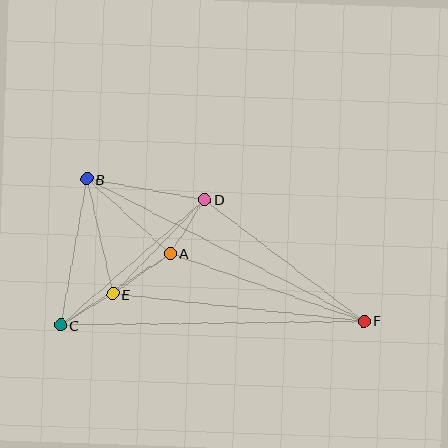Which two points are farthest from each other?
Points B and F are farthest from each other.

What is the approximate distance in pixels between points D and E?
The distance between D and E is approximately 132 pixels.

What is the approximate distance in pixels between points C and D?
The distance between C and D is approximately 191 pixels.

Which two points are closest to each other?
Points C and E are closest to each other.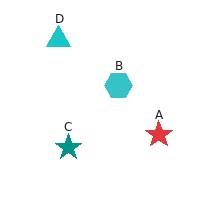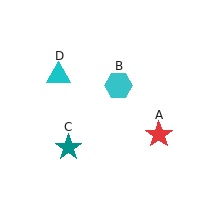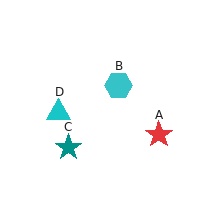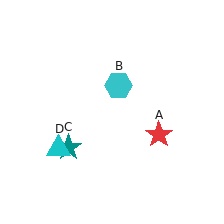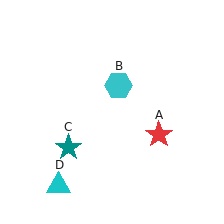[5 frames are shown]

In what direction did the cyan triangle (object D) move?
The cyan triangle (object D) moved down.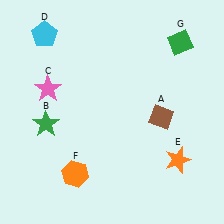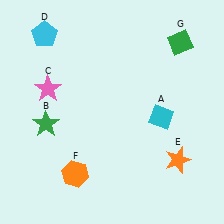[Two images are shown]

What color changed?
The diamond (A) changed from brown in Image 1 to cyan in Image 2.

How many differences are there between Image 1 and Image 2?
There is 1 difference between the two images.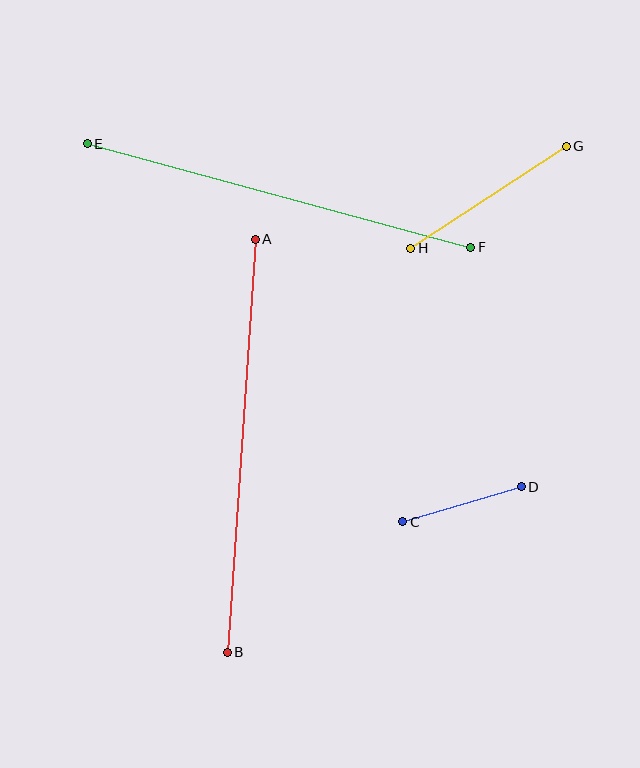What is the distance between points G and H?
The distance is approximately 186 pixels.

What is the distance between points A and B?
The distance is approximately 414 pixels.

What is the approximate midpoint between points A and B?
The midpoint is at approximately (241, 446) pixels.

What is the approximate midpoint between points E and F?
The midpoint is at approximately (279, 195) pixels.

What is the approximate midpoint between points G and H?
The midpoint is at approximately (489, 197) pixels.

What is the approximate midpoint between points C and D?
The midpoint is at approximately (462, 504) pixels.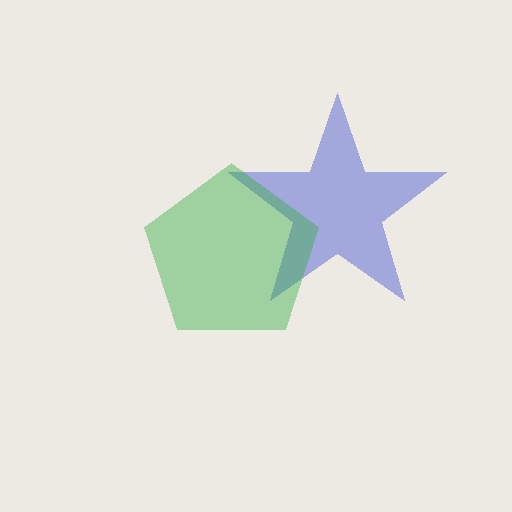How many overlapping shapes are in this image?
There are 2 overlapping shapes in the image.